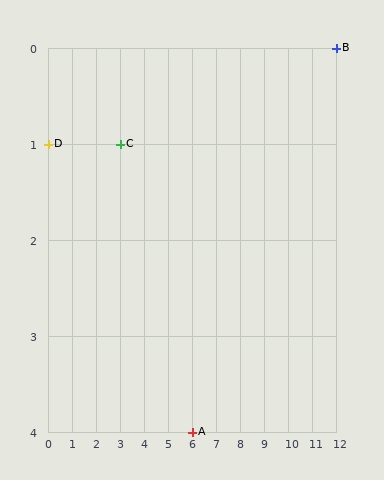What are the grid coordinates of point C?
Point C is at grid coordinates (3, 1).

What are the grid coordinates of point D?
Point D is at grid coordinates (0, 1).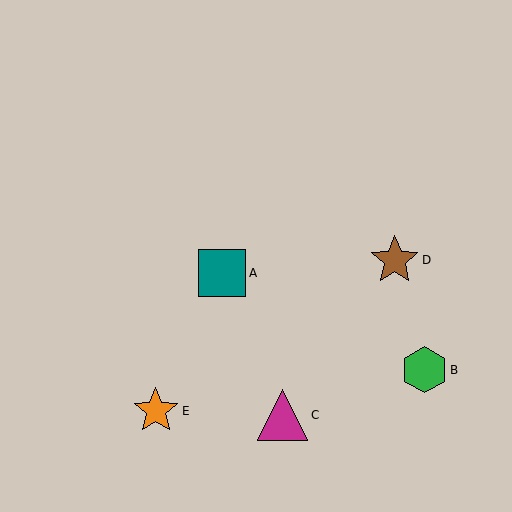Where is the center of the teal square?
The center of the teal square is at (222, 273).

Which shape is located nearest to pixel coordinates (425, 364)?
The green hexagon (labeled B) at (425, 370) is nearest to that location.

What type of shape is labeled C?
Shape C is a magenta triangle.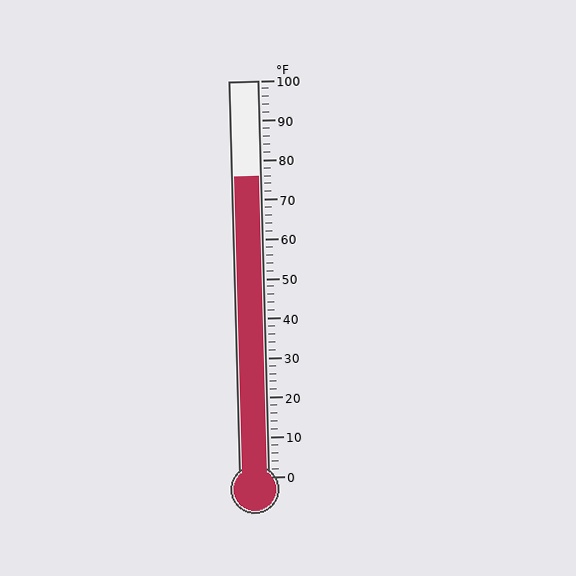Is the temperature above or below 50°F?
The temperature is above 50°F.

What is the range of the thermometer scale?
The thermometer scale ranges from 0°F to 100°F.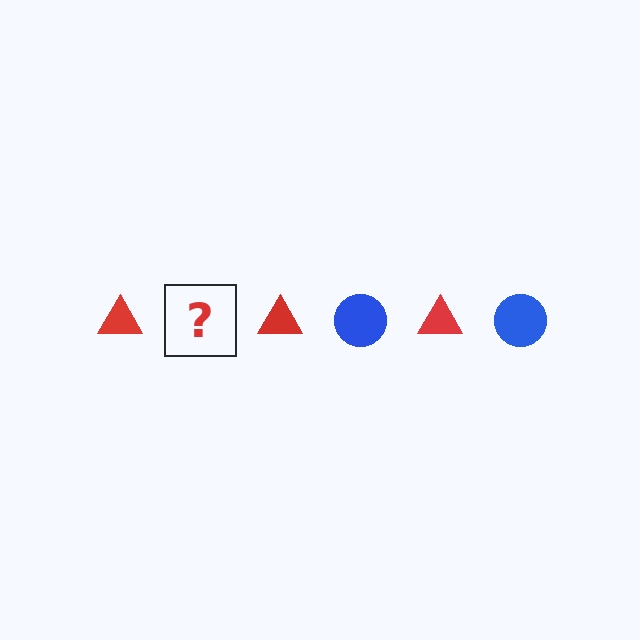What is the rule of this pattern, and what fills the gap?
The rule is that the pattern alternates between red triangle and blue circle. The gap should be filled with a blue circle.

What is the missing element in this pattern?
The missing element is a blue circle.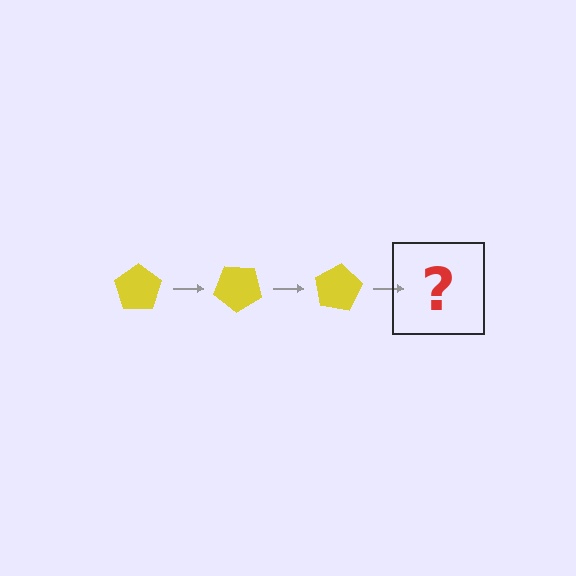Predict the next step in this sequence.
The next step is a yellow pentagon rotated 120 degrees.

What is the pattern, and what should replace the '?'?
The pattern is that the pentagon rotates 40 degrees each step. The '?' should be a yellow pentagon rotated 120 degrees.